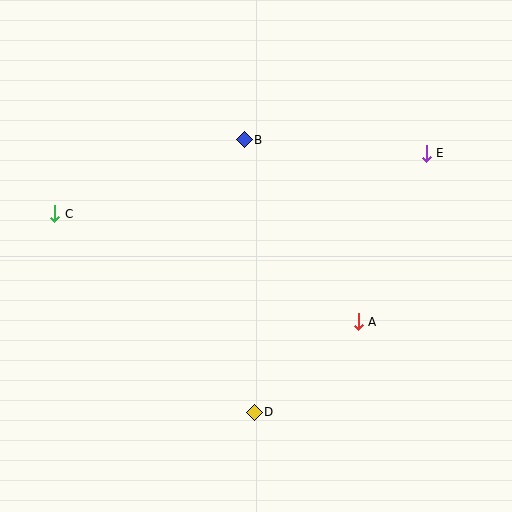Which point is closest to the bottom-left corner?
Point D is closest to the bottom-left corner.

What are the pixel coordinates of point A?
Point A is at (358, 322).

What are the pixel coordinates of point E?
Point E is at (426, 153).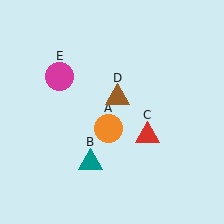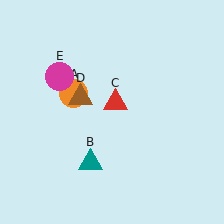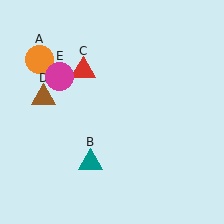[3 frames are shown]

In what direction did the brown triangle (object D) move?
The brown triangle (object D) moved left.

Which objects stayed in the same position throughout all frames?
Teal triangle (object B) and magenta circle (object E) remained stationary.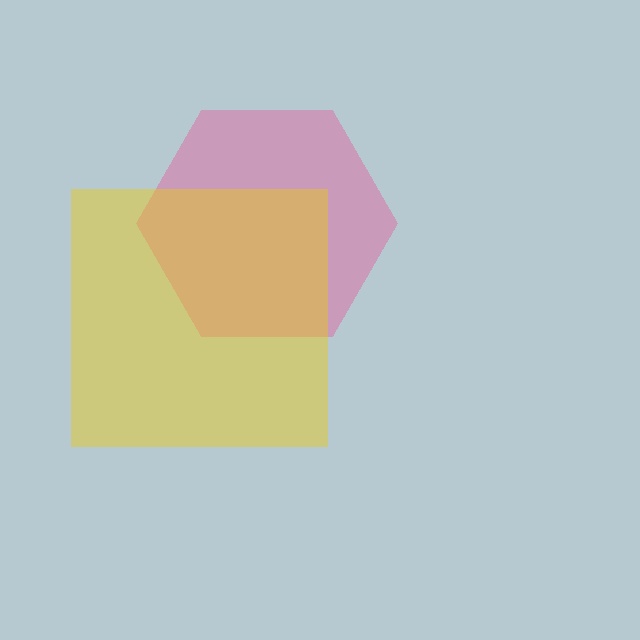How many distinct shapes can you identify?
There are 2 distinct shapes: a pink hexagon, a yellow square.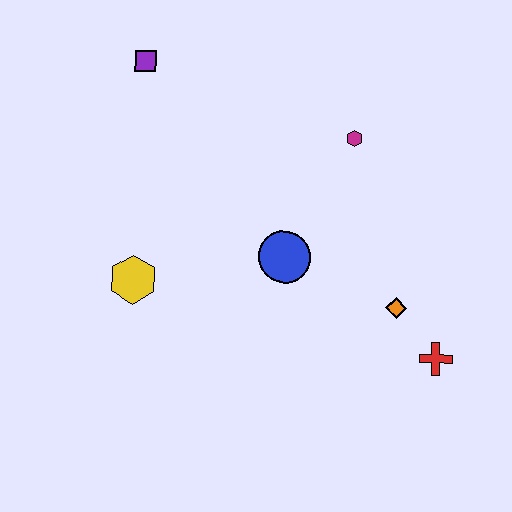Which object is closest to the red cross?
The orange diamond is closest to the red cross.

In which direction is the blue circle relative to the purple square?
The blue circle is below the purple square.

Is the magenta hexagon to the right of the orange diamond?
No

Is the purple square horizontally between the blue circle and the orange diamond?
No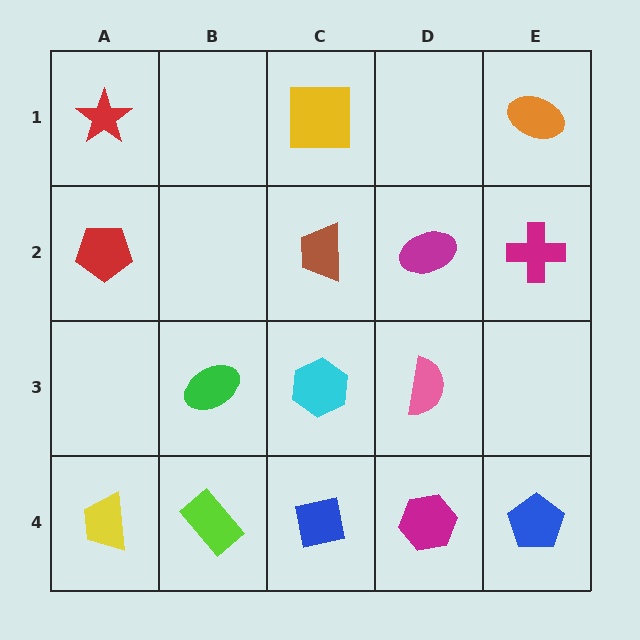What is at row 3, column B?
A green ellipse.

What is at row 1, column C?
A yellow square.